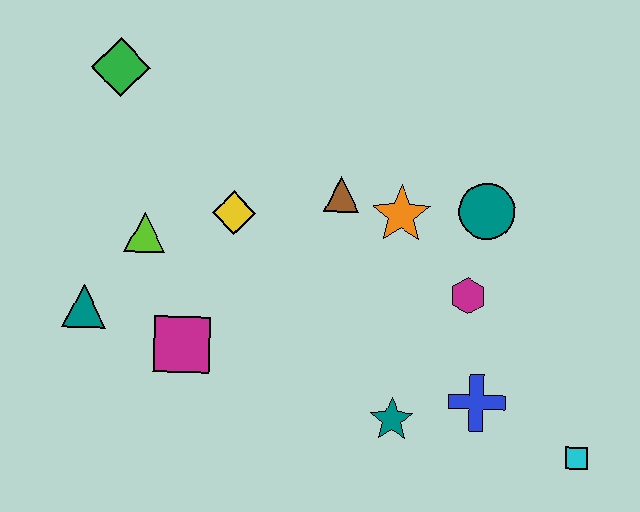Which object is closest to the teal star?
The blue cross is closest to the teal star.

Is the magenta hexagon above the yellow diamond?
No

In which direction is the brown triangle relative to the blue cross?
The brown triangle is above the blue cross.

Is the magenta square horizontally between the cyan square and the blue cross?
No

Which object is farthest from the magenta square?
The cyan square is farthest from the magenta square.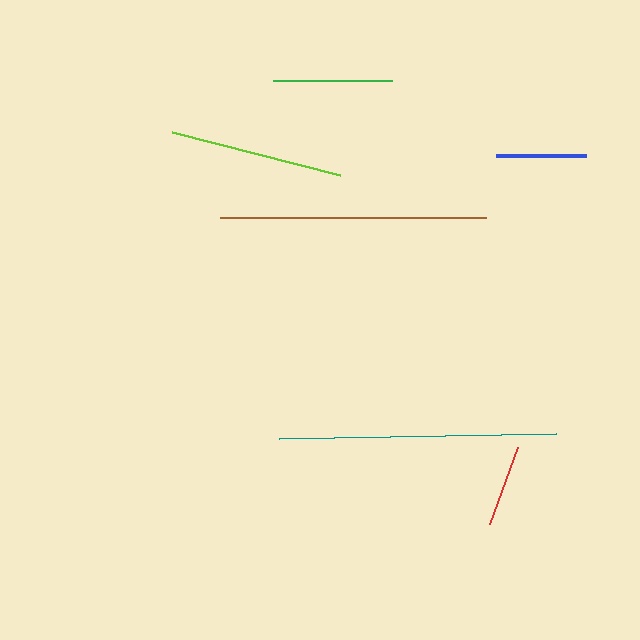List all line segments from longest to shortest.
From longest to shortest: teal, brown, lime, green, blue, red.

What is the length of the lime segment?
The lime segment is approximately 173 pixels long.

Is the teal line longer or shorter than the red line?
The teal line is longer than the red line.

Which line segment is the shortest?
The red line is the shortest at approximately 82 pixels.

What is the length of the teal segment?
The teal segment is approximately 277 pixels long.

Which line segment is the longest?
The teal line is the longest at approximately 277 pixels.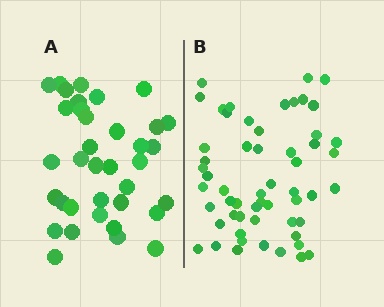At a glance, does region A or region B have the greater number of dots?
Region B (the right region) has more dots.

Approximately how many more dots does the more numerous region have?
Region B has approximately 20 more dots than region A.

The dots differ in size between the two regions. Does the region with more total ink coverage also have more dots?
No. Region A has more total ink coverage because its dots are larger, but region B actually contains more individual dots. Total area can be misleading — the number of items is what matters here.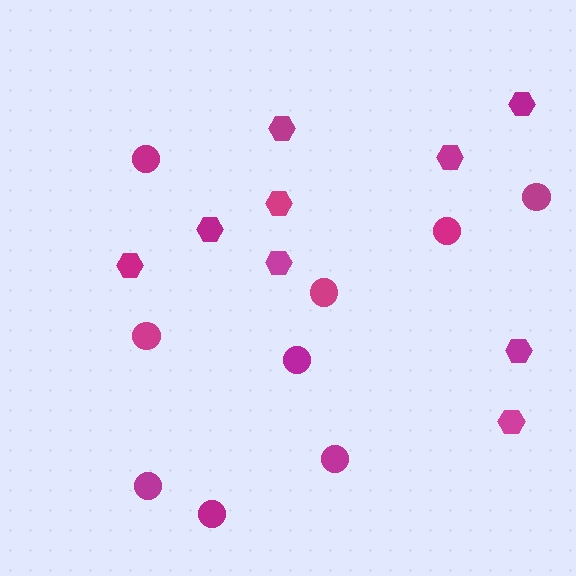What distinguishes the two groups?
There are 2 groups: one group of hexagons (9) and one group of circles (9).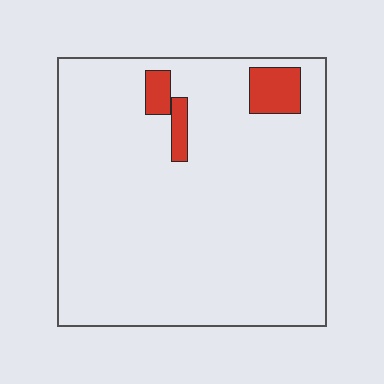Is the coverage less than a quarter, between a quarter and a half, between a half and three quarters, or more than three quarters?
Less than a quarter.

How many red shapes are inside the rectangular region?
3.